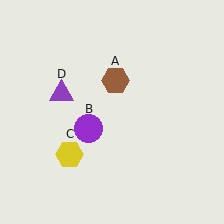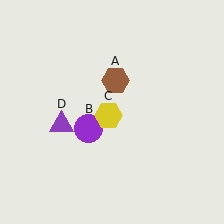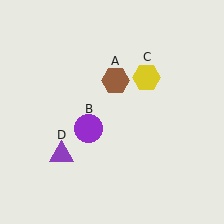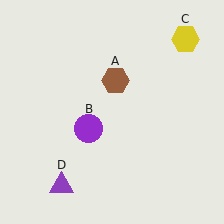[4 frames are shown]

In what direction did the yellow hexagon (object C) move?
The yellow hexagon (object C) moved up and to the right.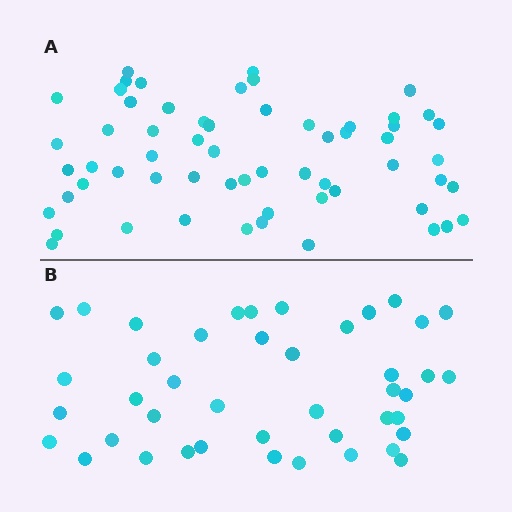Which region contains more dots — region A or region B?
Region A (the top region) has more dots.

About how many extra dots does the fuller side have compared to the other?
Region A has approximately 15 more dots than region B.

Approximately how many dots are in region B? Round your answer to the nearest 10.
About 40 dots. (The exact count is 43, which rounds to 40.)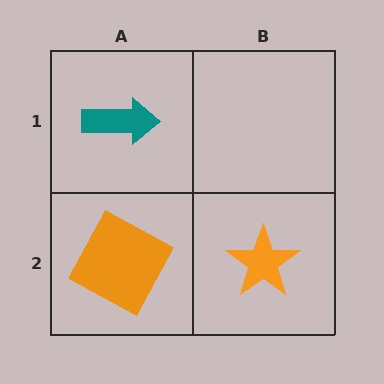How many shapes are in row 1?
1 shape.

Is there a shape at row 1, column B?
No, that cell is empty.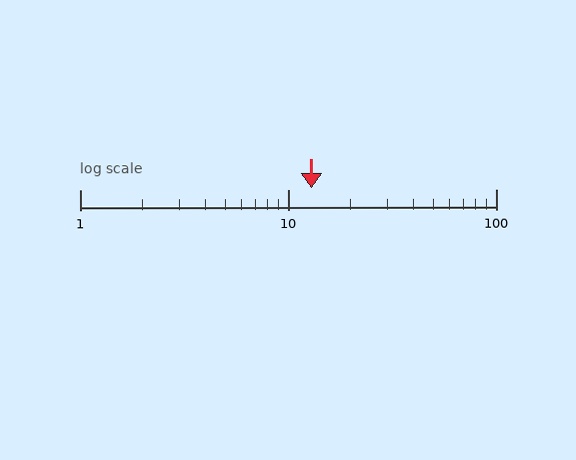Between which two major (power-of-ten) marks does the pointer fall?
The pointer is between 10 and 100.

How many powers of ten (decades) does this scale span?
The scale spans 2 decades, from 1 to 100.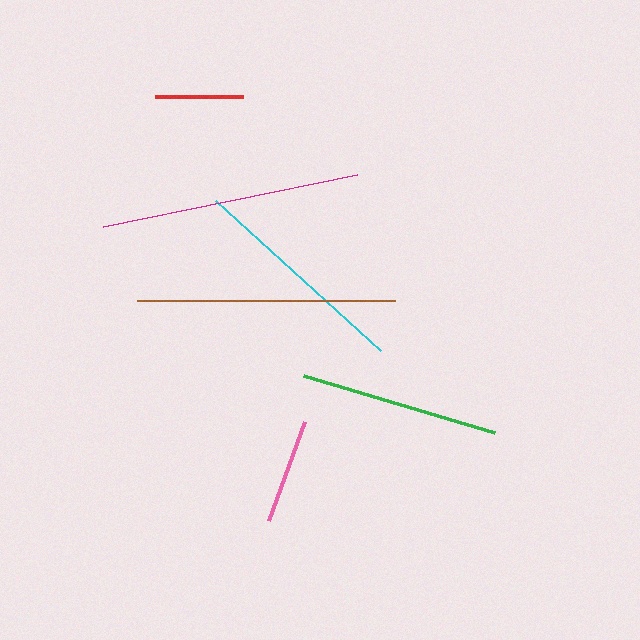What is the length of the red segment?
The red segment is approximately 88 pixels long.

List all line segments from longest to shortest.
From longest to shortest: magenta, brown, cyan, green, pink, red.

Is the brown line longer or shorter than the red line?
The brown line is longer than the red line.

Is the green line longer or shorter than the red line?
The green line is longer than the red line.